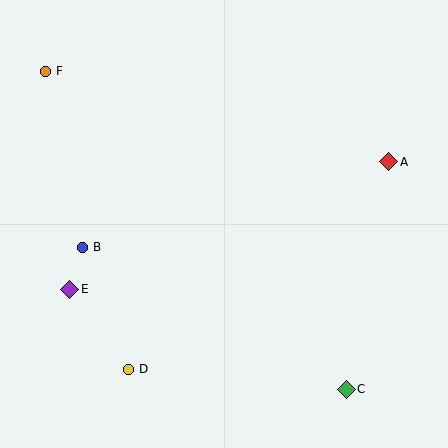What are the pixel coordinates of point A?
Point A is at (389, 162).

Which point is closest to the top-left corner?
Point F is closest to the top-left corner.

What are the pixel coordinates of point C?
Point C is at (346, 389).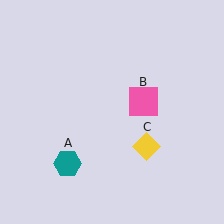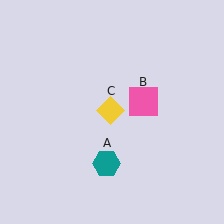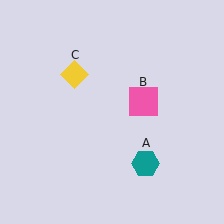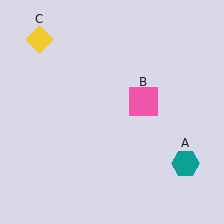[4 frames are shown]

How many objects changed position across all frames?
2 objects changed position: teal hexagon (object A), yellow diamond (object C).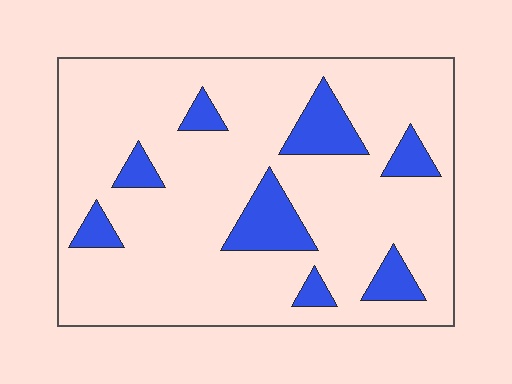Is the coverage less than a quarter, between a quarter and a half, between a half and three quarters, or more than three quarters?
Less than a quarter.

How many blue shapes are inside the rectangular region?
8.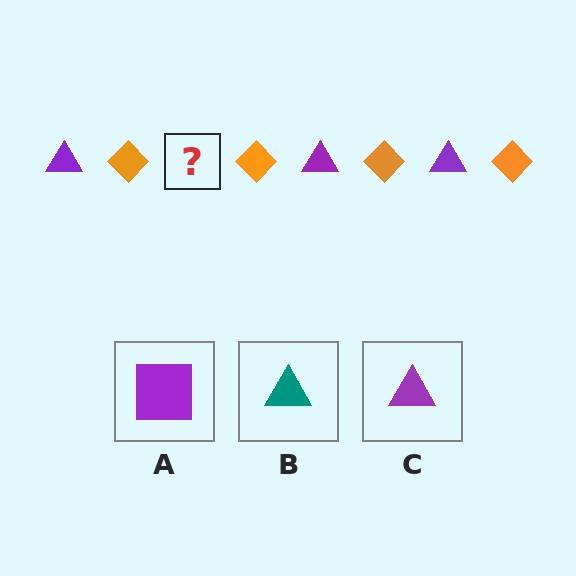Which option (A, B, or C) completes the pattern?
C.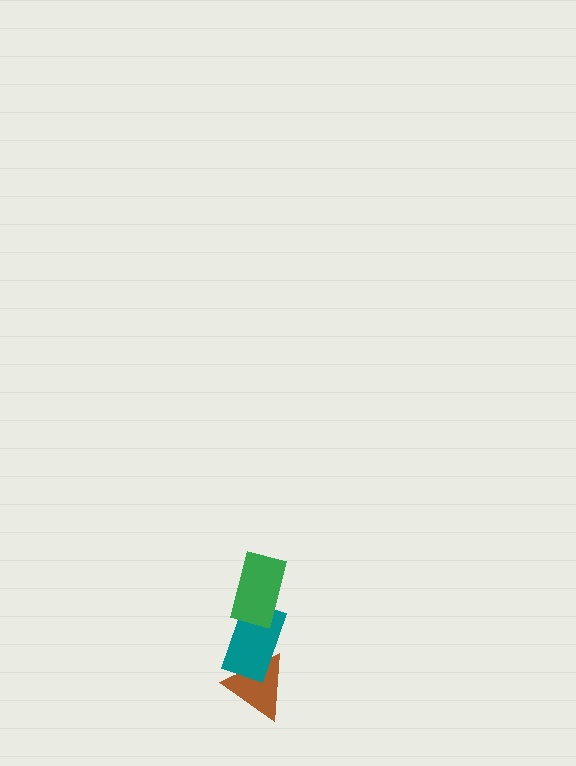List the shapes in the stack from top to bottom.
From top to bottom: the green rectangle, the teal rectangle, the brown triangle.